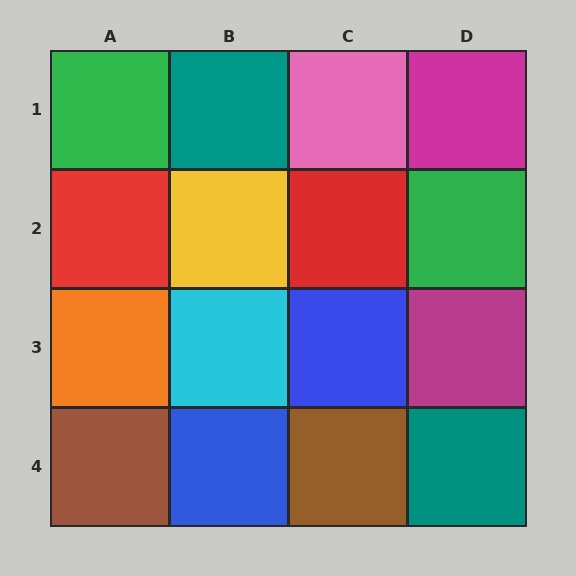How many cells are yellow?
1 cell is yellow.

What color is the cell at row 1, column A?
Green.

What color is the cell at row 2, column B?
Yellow.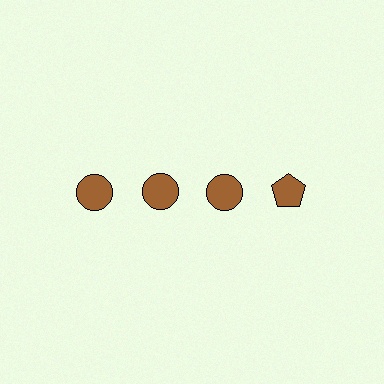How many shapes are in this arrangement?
There are 4 shapes arranged in a grid pattern.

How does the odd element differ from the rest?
It has a different shape: pentagon instead of circle.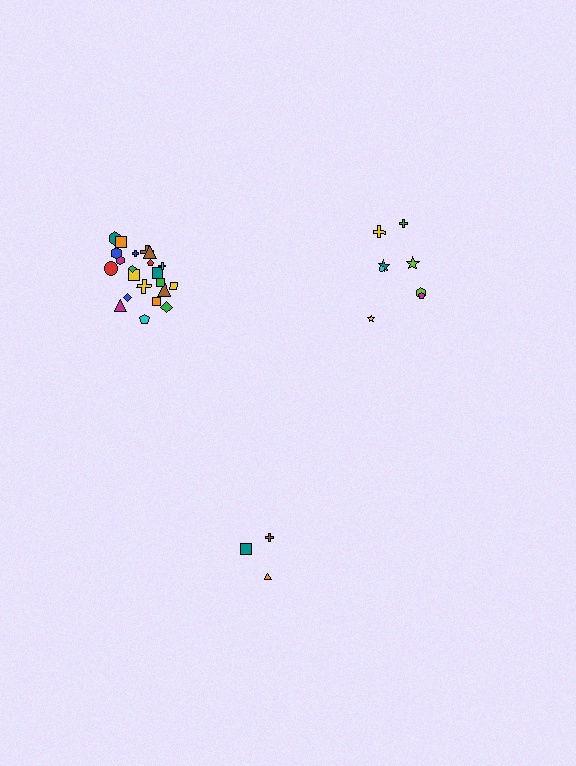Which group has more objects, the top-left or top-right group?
The top-left group.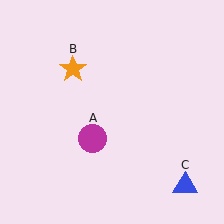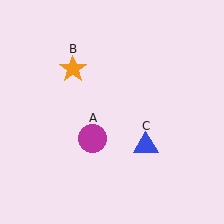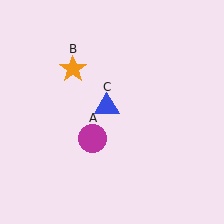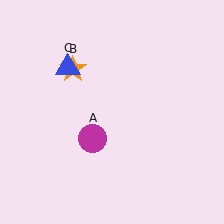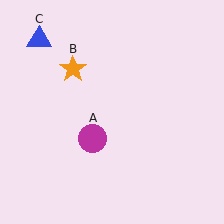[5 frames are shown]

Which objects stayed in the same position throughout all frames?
Magenta circle (object A) and orange star (object B) remained stationary.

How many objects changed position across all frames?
1 object changed position: blue triangle (object C).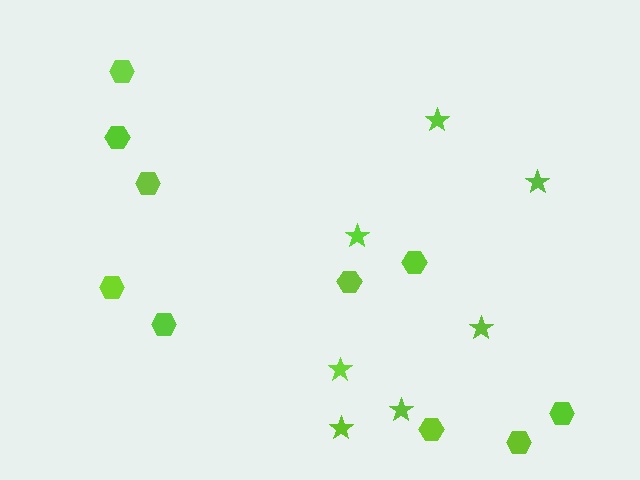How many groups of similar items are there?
There are 2 groups: one group of hexagons (10) and one group of stars (7).